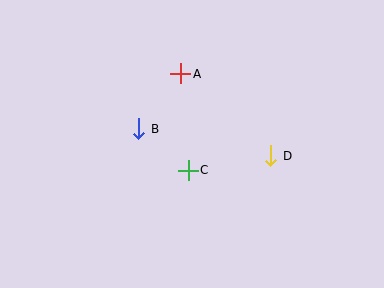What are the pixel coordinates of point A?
Point A is at (181, 74).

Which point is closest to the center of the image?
Point C at (188, 170) is closest to the center.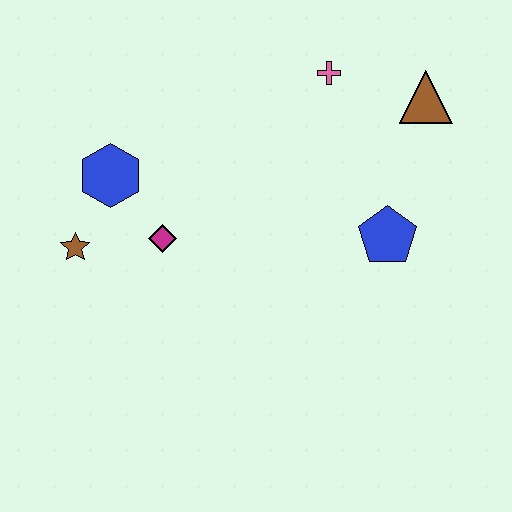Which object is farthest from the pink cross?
The brown star is farthest from the pink cross.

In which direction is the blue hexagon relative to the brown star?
The blue hexagon is above the brown star.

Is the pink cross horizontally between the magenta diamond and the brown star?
No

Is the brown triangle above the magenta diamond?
Yes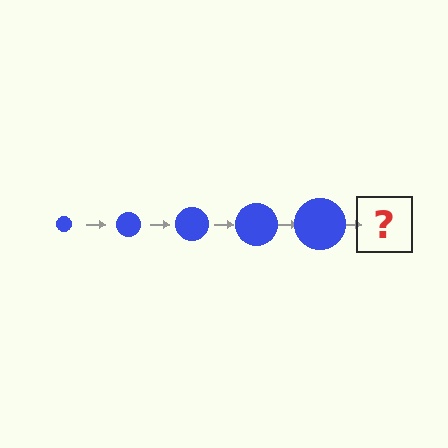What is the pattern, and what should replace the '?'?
The pattern is that the circle gets progressively larger each step. The '?' should be a blue circle, larger than the previous one.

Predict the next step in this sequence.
The next step is a blue circle, larger than the previous one.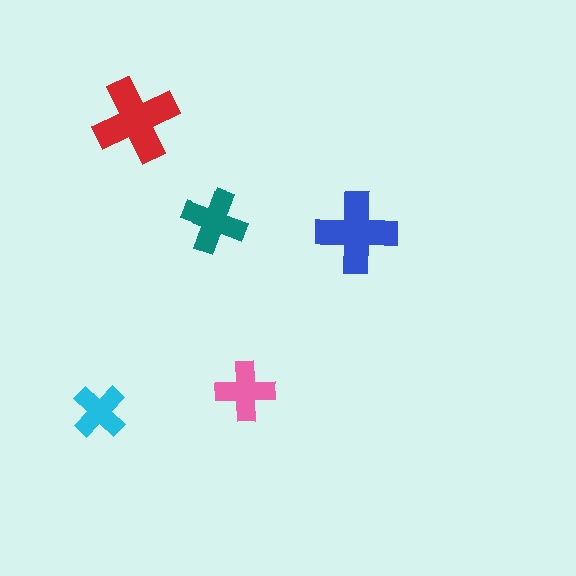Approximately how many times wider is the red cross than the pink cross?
About 1.5 times wider.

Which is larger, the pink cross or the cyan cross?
The pink one.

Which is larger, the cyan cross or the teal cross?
The teal one.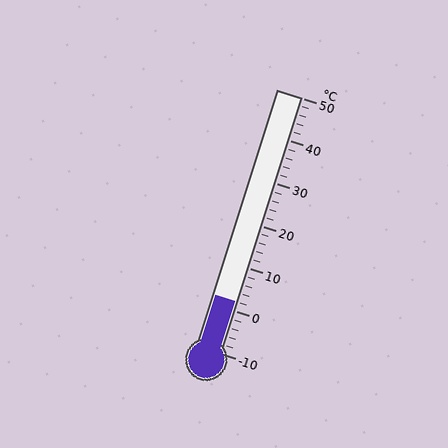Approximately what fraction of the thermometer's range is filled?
The thermometer is filled to approximately 20% of its range.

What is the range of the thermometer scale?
The thermometer scale ranges from -10°C to 50°C.